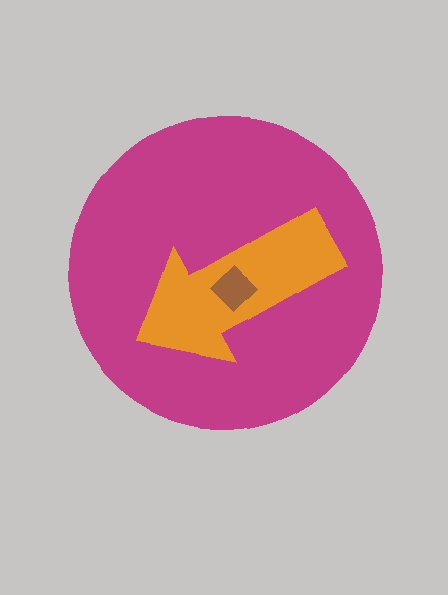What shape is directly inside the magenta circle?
The orange arrow.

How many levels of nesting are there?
3.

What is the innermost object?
The brown diamond.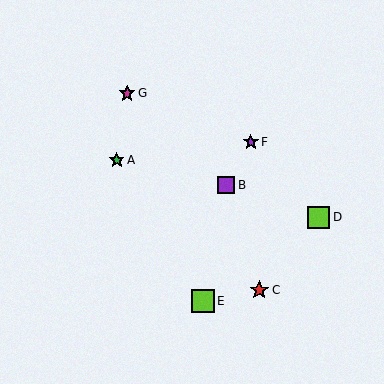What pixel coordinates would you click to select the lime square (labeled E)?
Click at (203, 301) to select the lime square E.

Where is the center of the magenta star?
The center of the magenta star is at (127, 93).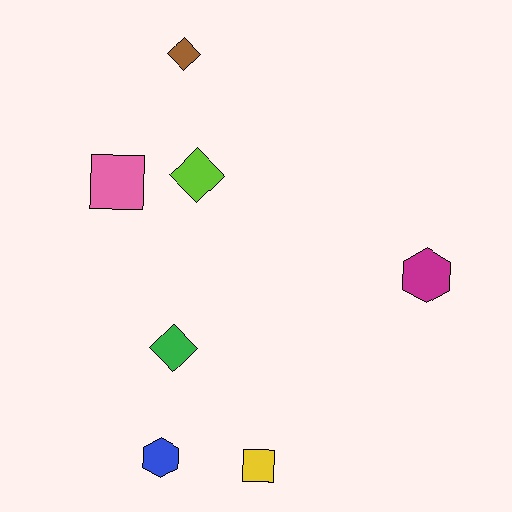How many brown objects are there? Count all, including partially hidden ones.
There is 1 brown object.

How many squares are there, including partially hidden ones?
There are 2 squares.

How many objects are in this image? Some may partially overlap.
There are 7 objects.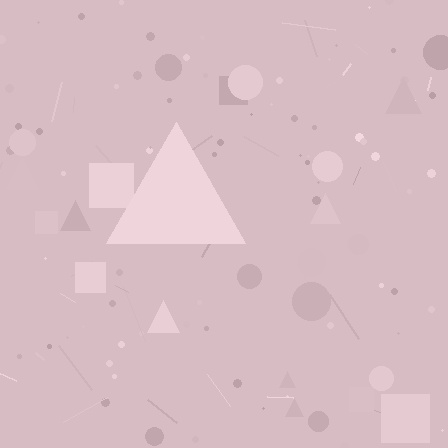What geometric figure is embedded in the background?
A triangle is embedded in the background.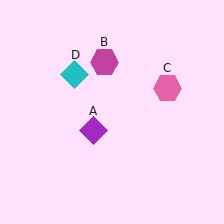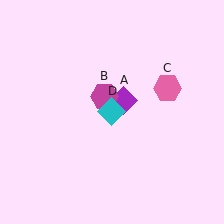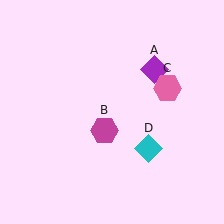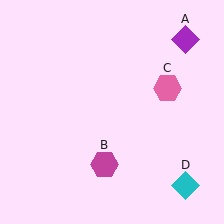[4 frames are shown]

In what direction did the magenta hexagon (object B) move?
The magenta hexagon (object B) moved down.